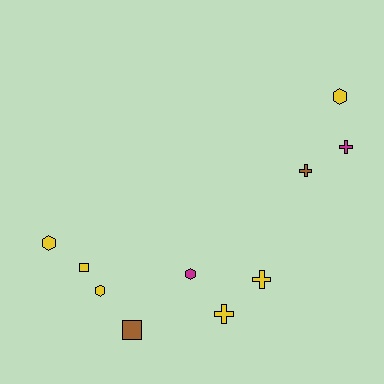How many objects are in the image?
There are 10 objects.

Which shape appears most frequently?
Hexagon, with 4 objects.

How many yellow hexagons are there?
There are 3 yellow hexagons.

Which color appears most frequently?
Yellow, with 6 objects.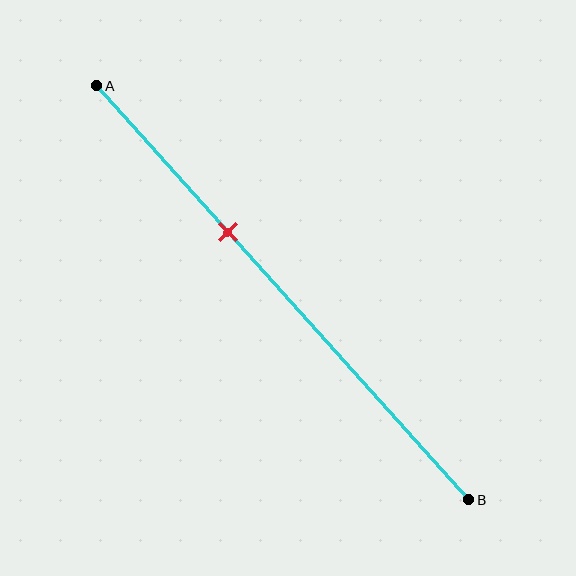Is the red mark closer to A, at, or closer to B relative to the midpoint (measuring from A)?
The red mark is closer to point A than the midpoint of segment AB.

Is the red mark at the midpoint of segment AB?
No, the mark is at about 35% from A, not at the 50% midpoint.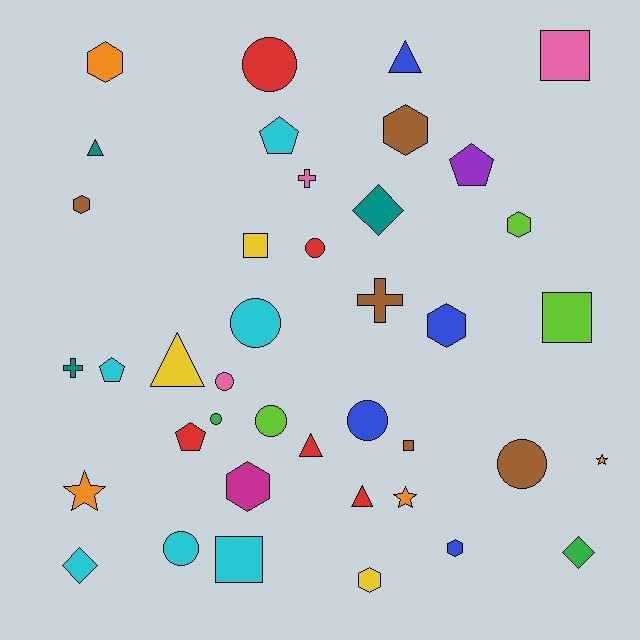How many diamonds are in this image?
There are 3 diamonds.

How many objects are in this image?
There are 40 objects.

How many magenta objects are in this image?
There is 1 magenta object.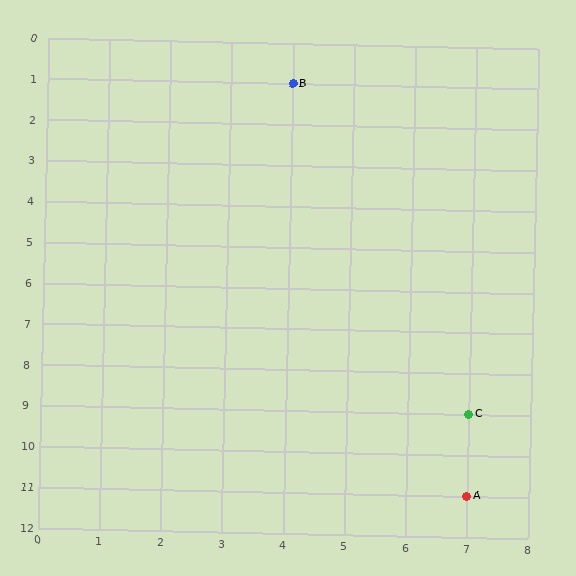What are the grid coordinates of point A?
Point A is at grid coordinates (7, 11).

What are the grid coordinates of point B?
Point B is at grid coordinates (4, 1).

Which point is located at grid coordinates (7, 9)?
Point C is at (7, 9).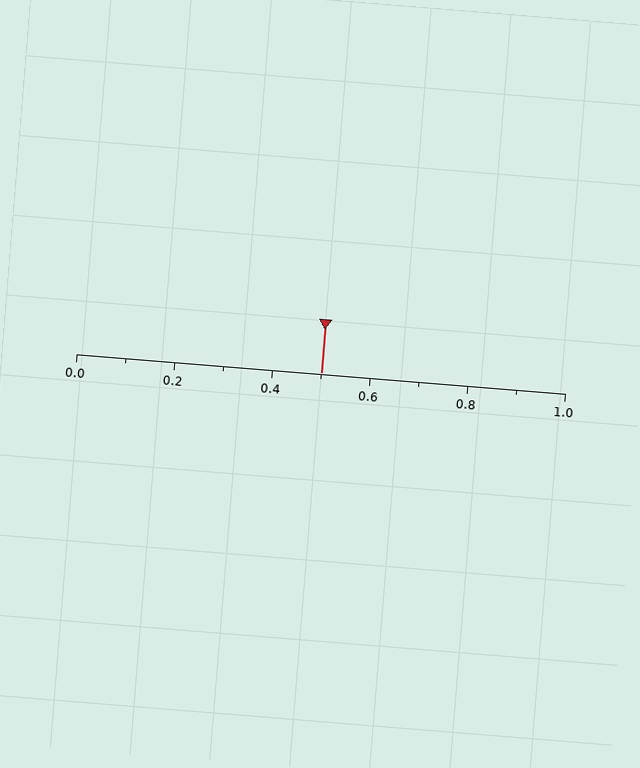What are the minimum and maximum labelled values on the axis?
The axis runs from 0.0 to 1.0.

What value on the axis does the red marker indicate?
The marker indicates approximately 0.5.